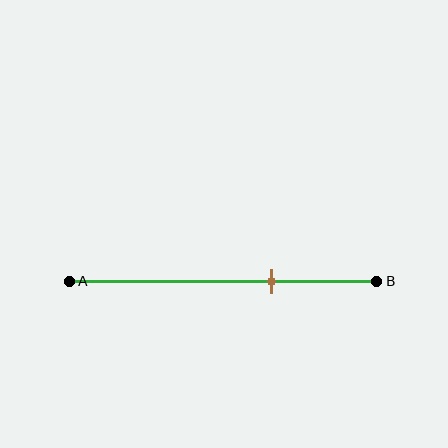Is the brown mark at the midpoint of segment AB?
No, the mark is at about 65% from A, not at the 50% midpoint.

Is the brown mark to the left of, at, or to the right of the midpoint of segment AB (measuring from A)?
The brown mark is to the right of the midpoint of segment AB.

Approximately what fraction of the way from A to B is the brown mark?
The brown mark is approximately 65% of the way from A to B.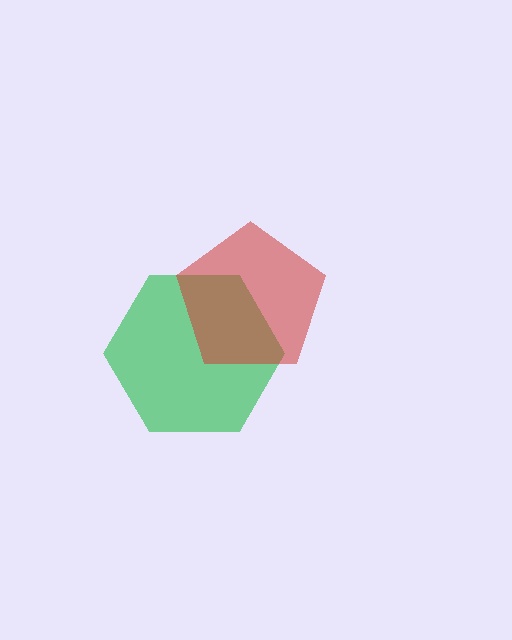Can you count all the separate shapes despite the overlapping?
Yes, there are 2 separate shapes.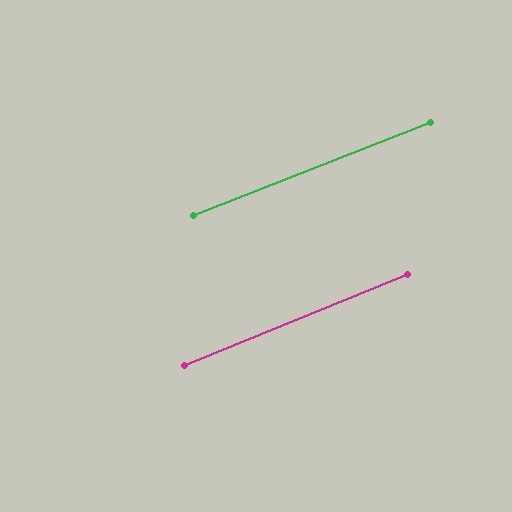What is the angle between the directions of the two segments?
Approximately 1 degree.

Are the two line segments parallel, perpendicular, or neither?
Parallel — their directions differ by only 0.7°.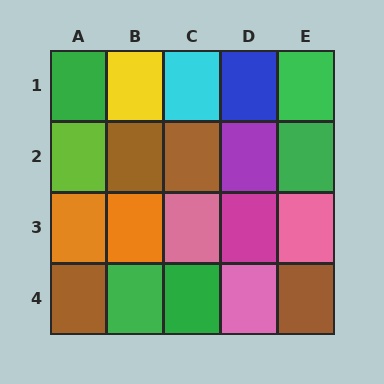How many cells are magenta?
1 cell is magenta.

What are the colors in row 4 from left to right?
Brown, green, green, pink, brown.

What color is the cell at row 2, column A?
Lime.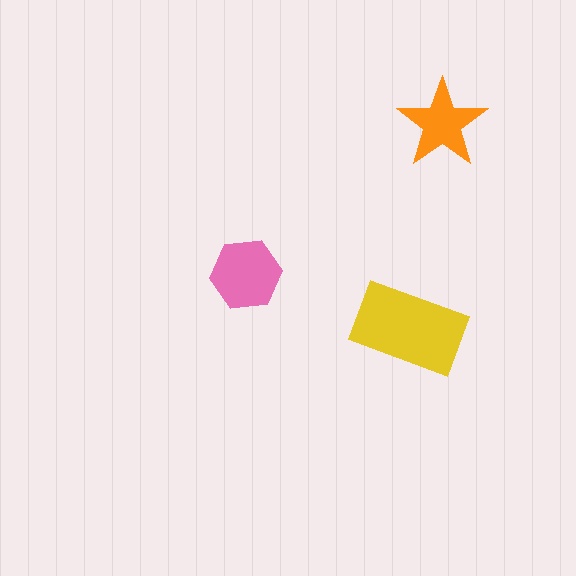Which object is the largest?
The yellow rectangle.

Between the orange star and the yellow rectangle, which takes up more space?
The yellow rectangle.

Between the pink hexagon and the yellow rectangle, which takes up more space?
The yellow rectangle.